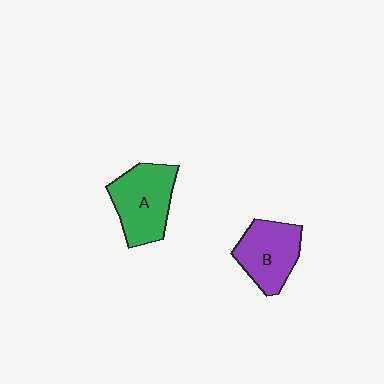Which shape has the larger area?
Shape A (green).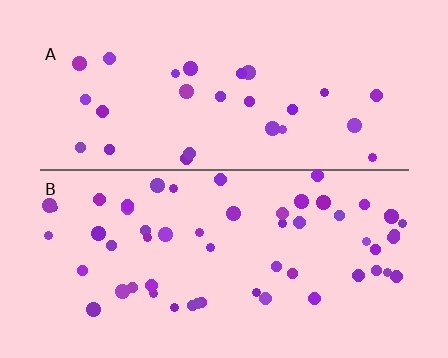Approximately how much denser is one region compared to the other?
Approximately 2.0× — region B over region A.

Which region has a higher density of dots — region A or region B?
B (the bottom).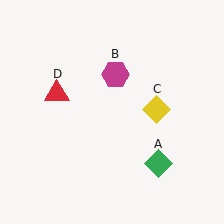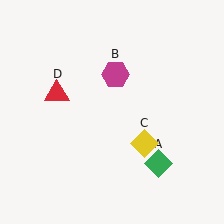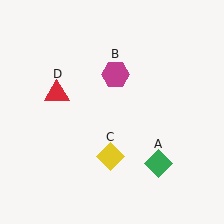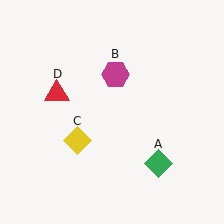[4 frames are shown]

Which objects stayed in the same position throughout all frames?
Green diamond (object A) and magenta hexagon (object B) and red triangle (object D) remained stationary.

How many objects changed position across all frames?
1 object changed position: yellow diamond (object C).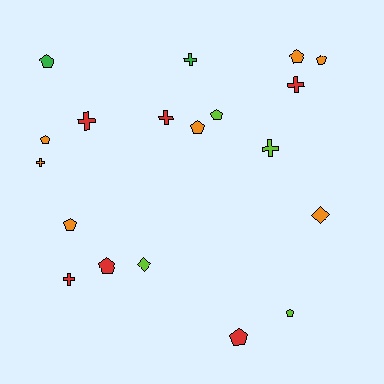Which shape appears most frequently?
Pentagon, with 10 objects.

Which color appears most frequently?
Orange, with 7 objects.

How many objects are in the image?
There are 19 objects.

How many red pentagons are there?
There are 2 red pentagons.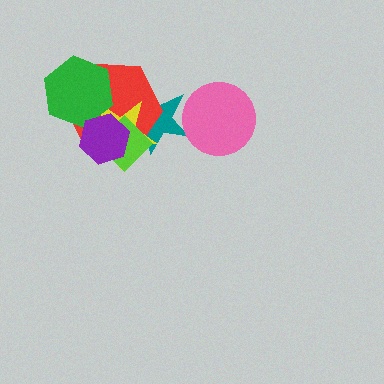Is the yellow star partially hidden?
Yes, it is partially covered by another shape.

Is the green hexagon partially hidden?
Yes, it is partially covered by another shape.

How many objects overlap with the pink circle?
1 object overlaps with the pink circle.